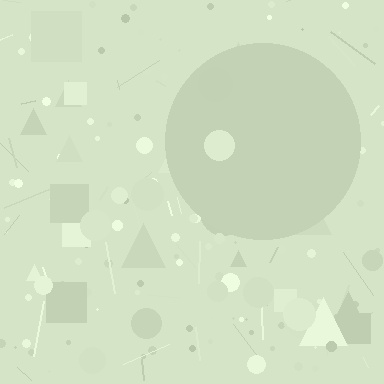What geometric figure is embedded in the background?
A circle is embedded in the background.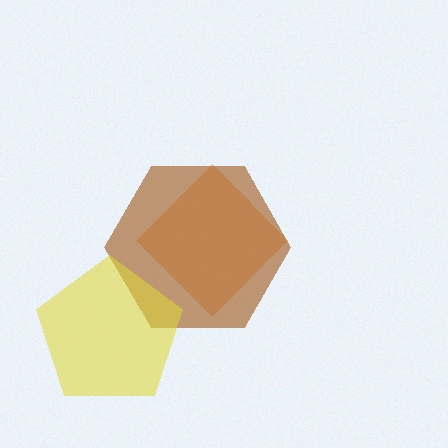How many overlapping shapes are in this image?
There are 3 overlapping shapes in the image.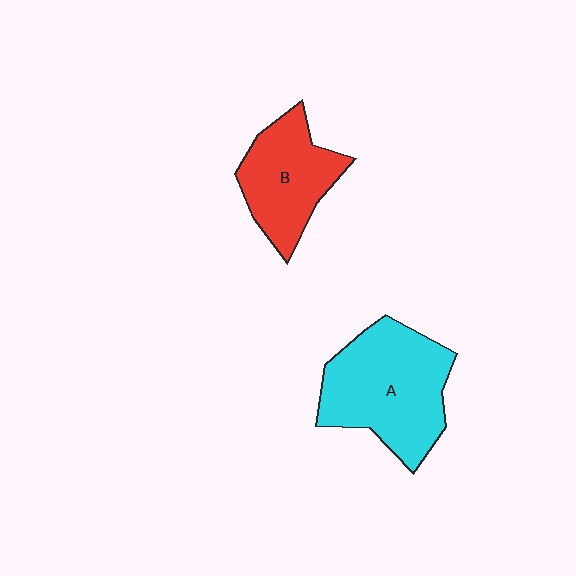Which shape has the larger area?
Shape A (cyan).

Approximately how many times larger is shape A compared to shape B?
Approximately 1.4 times.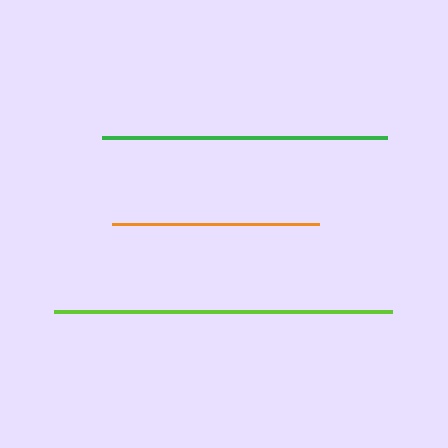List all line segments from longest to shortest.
From longest to shortest: lime, green, orange.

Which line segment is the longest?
The lime line is the longest at approximately 337 pixels.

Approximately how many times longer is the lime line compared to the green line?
The lime line is approximately 1.2 times the length of the green line.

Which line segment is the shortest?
The orange line is the shortest at approximately 207 pixels.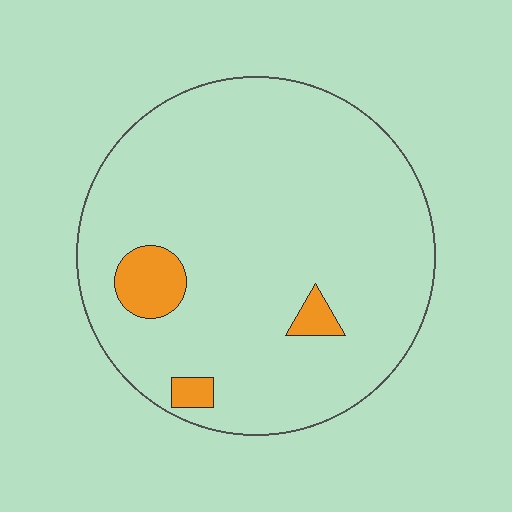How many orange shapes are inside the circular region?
3.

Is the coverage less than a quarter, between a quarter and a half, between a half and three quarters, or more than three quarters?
Less than a quarter.